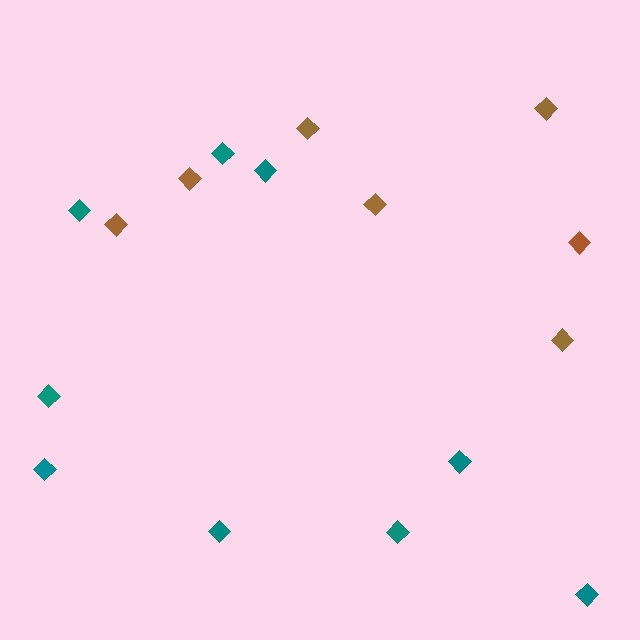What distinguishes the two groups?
There are 2 groups: one group of brown diamonds (7) and one group of teal diamonds (9).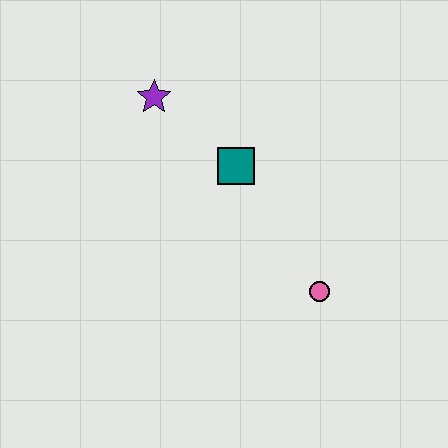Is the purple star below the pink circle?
No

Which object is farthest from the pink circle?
The purple star is farthest from the pink circle.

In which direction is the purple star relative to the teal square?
The purple star is to the left of the teal square.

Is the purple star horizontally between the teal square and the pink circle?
No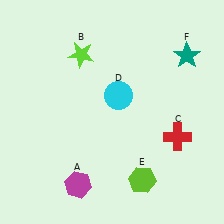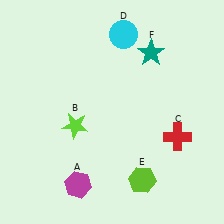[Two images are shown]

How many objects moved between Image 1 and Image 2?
3 objects moved between the two images.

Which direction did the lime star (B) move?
The lime star (B) moved down.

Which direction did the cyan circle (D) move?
The cyan circle (D) moved up.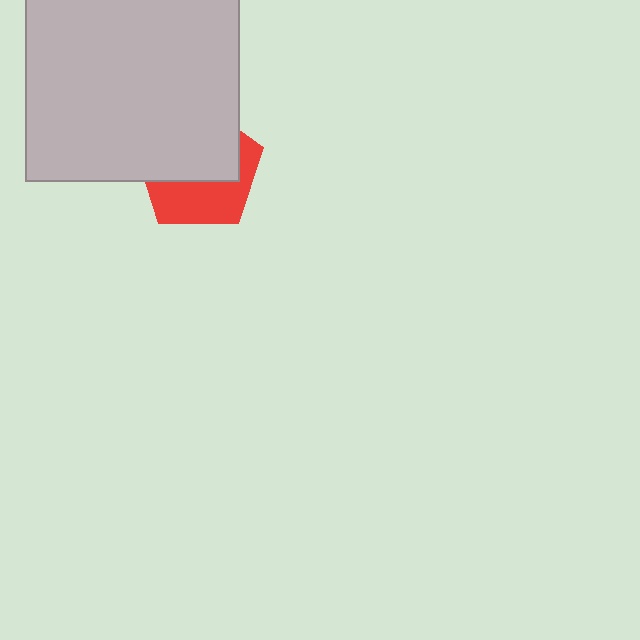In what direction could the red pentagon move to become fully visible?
The red pentagon could move down. That would shift it out from behind the light gray square entirely.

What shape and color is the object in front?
The object in front is a light gray square.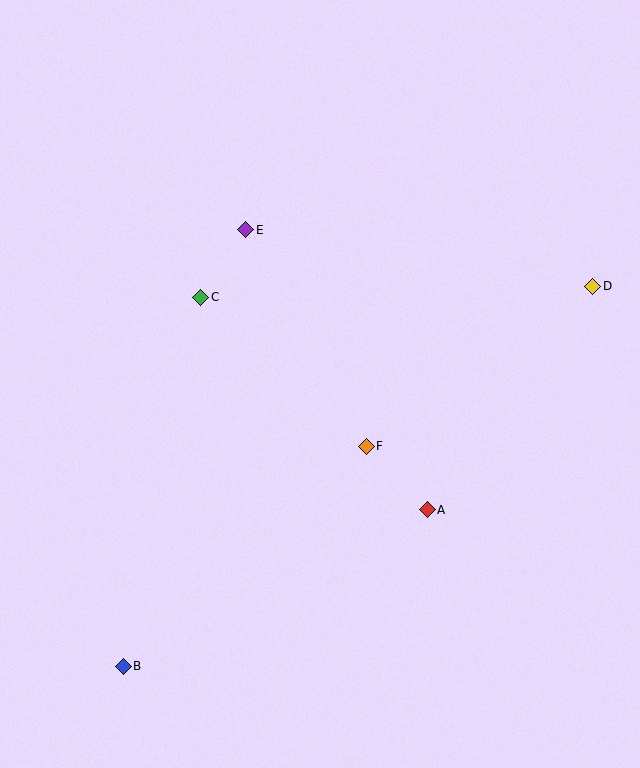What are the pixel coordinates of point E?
Point E is at (246, 230).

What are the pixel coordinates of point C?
Point C is at (201, 297).